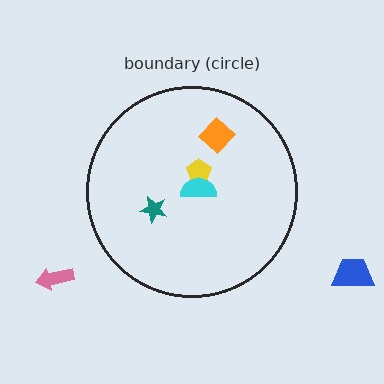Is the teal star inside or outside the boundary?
Inside.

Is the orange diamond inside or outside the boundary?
Inside.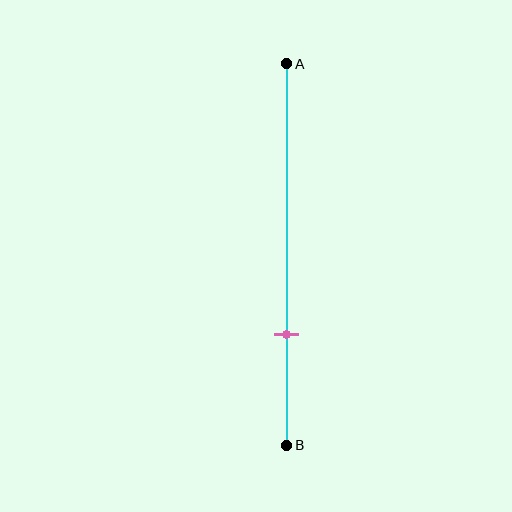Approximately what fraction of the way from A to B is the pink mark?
The pink mark is approximately 70% of the way from A to B.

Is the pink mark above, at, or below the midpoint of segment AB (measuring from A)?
The pink mark is below the midpoint of segment AB.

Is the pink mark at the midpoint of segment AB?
No, the mark is at about 70% from A, not at the 50% midpoint.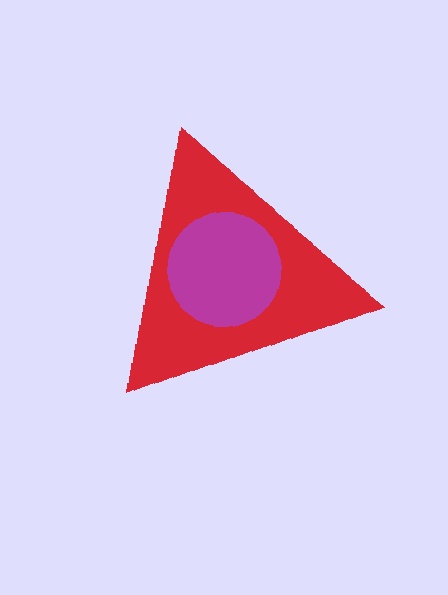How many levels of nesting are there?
2.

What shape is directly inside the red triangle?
The magenta circle.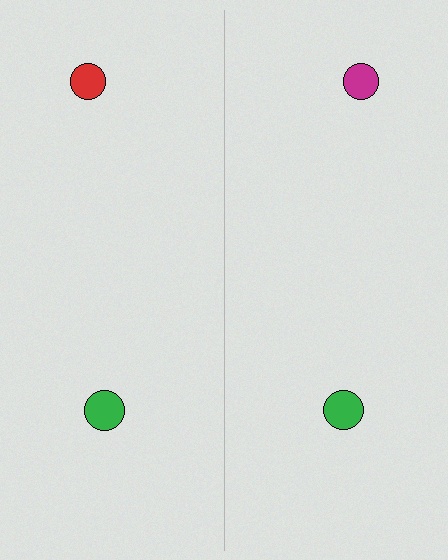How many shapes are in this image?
There are 4 shapes in this image.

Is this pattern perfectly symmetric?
No, the pattern is not perfectly symmetric. The magenta circle on the right side breaks the symmetry — its mirror counterpart is red.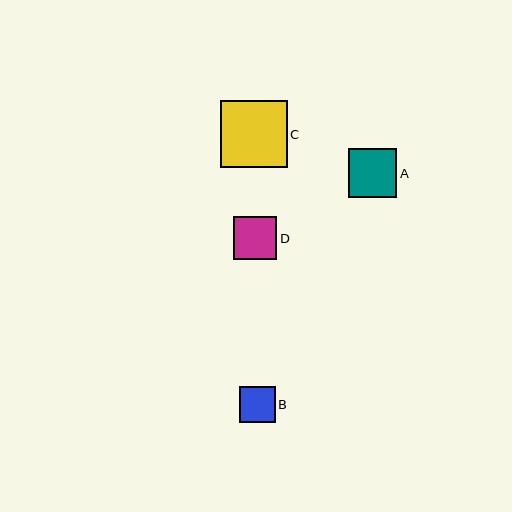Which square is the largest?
Square C is the largest with a size of approximately 67 pixels.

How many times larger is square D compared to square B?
Square D is approximately 1.2 times the size of square B.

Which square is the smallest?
Square B is the smallest with a size of approximately 36 pixels.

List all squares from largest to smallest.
From largest to smallest: C, A, D, B.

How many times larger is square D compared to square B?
Square D is approximately 1.2 times the size of square B.